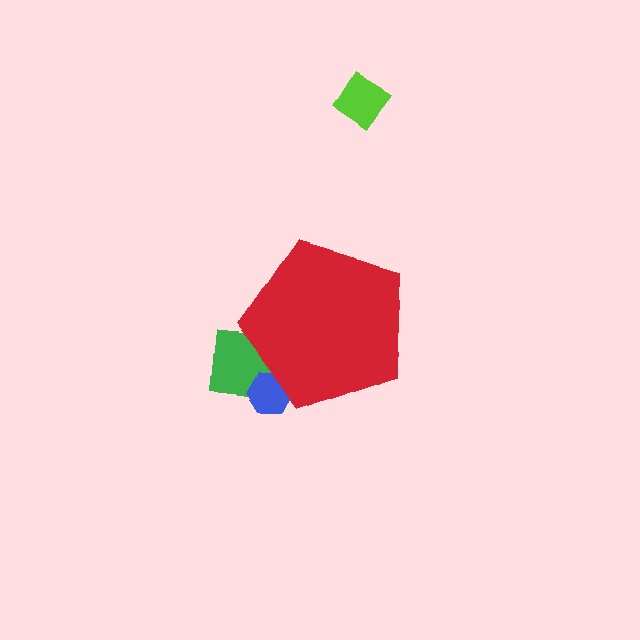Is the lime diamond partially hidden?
No, the lime diamond is fully visible.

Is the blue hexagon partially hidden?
Yes, the blue hexagon is partially hidden behind the red pentagon.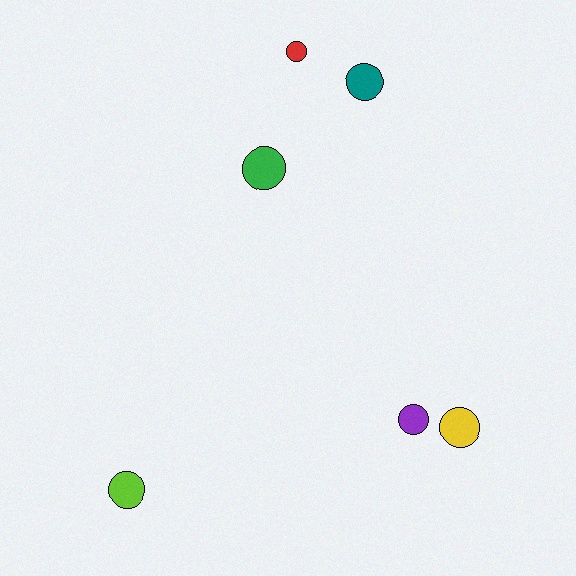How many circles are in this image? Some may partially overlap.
There are 6 circles.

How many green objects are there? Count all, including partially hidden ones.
There is 1 green object.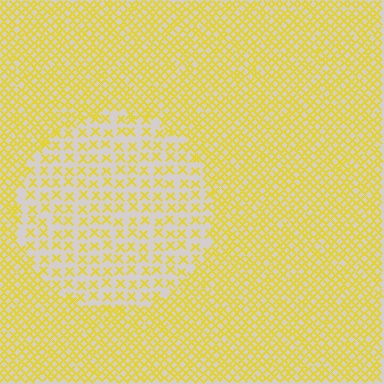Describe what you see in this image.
The image contains small yellow elements arranged at two different densities. A circle-shaped region is visible where the elements are less densely packed than the surrounding area.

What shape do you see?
I see a circle.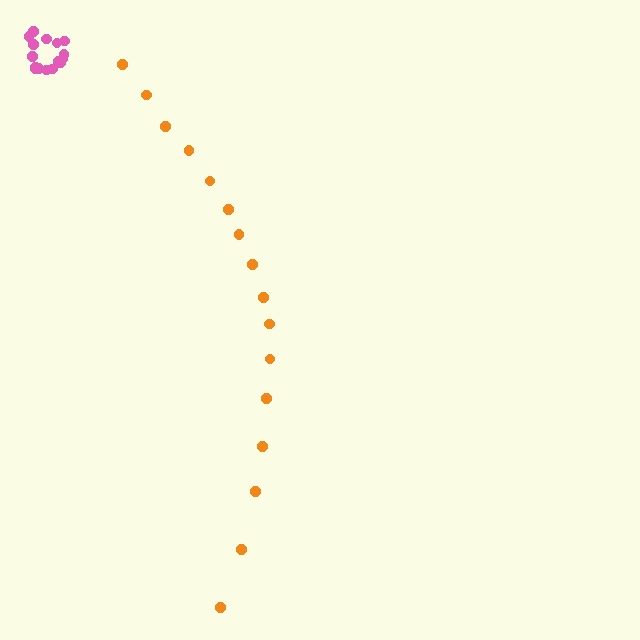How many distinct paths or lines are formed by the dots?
There are 2 distinct paths.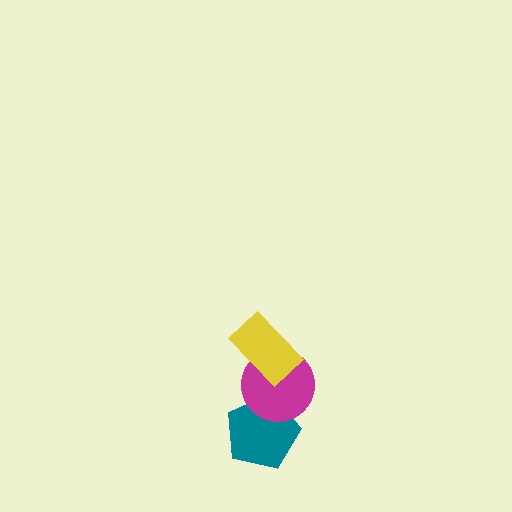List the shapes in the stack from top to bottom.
From top to bottom: the yellow rectangle, the magenta circle, the teal pentagon.